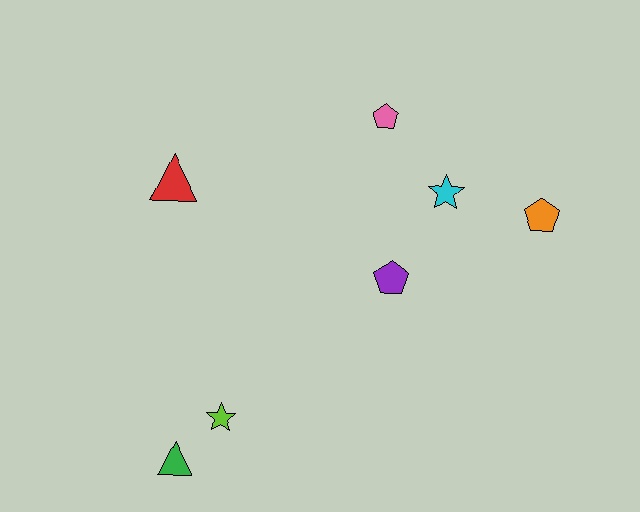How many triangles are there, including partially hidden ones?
There are 2 triangles.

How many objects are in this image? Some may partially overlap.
There are 7 objects.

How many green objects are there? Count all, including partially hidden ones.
There is 1 green object.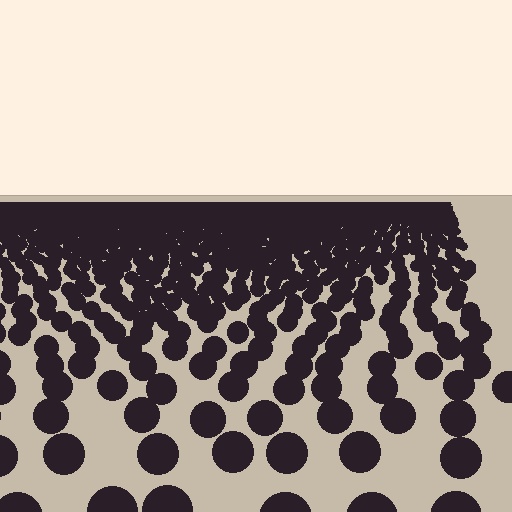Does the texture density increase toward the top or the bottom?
Density increases toward the top.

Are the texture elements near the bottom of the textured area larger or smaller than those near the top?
Larger. Near the bottom, elements are closer to the viewer and appear at a bigger on-screen size.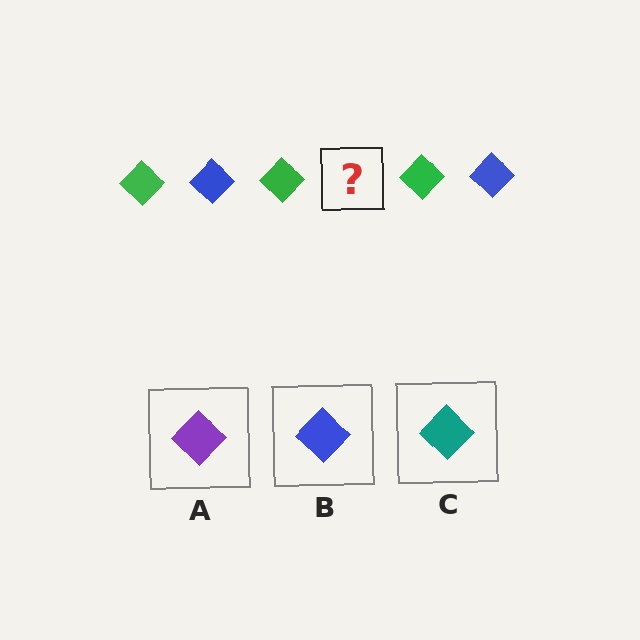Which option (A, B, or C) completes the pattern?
B.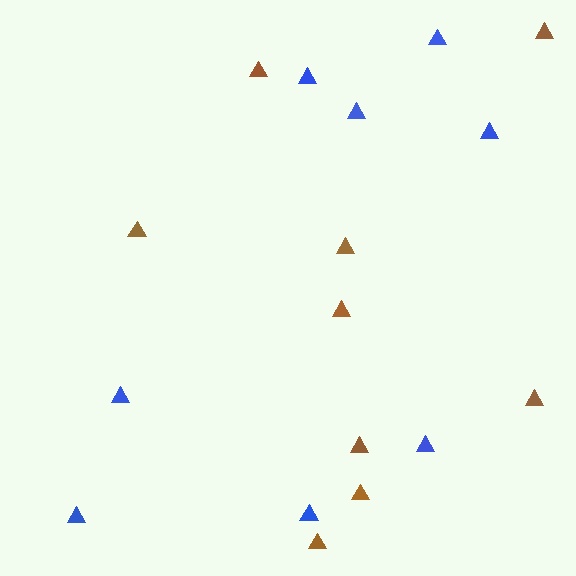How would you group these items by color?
There are 2 groups: one group of brown triangles (9) and one group of blue triangles (8).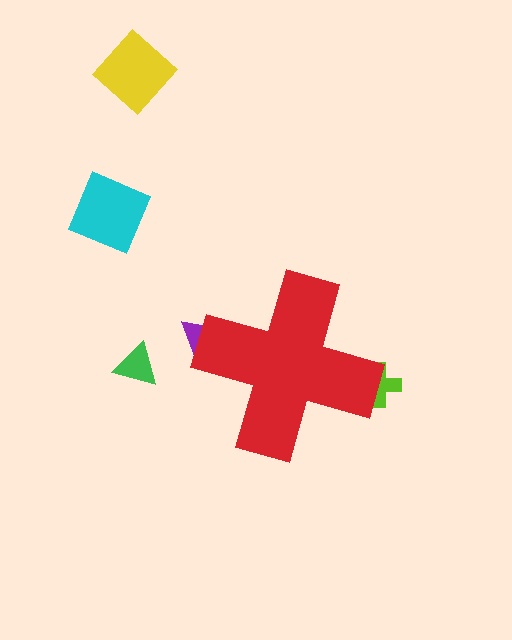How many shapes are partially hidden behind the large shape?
2 shapes are partially hidden.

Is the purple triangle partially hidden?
Yes, the purple triangle is partially hidden behind the red cross.